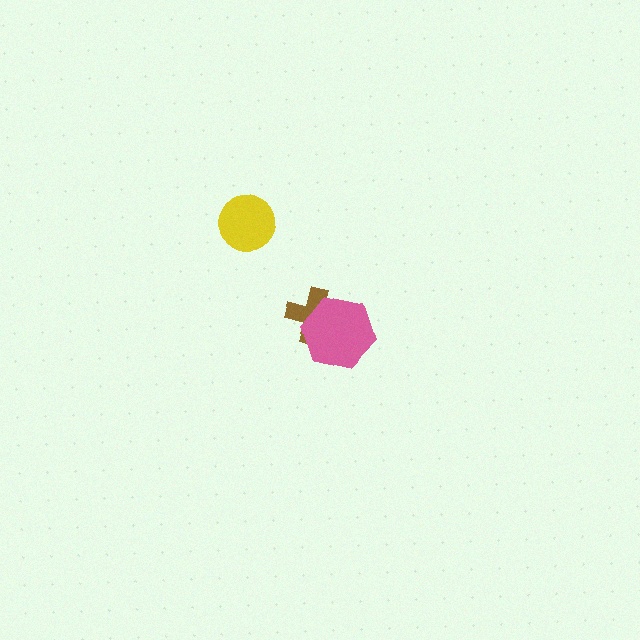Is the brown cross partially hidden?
Yes, it is partially covered by another shape.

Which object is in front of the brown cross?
The pink hexagon is in front of the brown cross.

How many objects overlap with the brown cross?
1 object overlaps with the brown cross.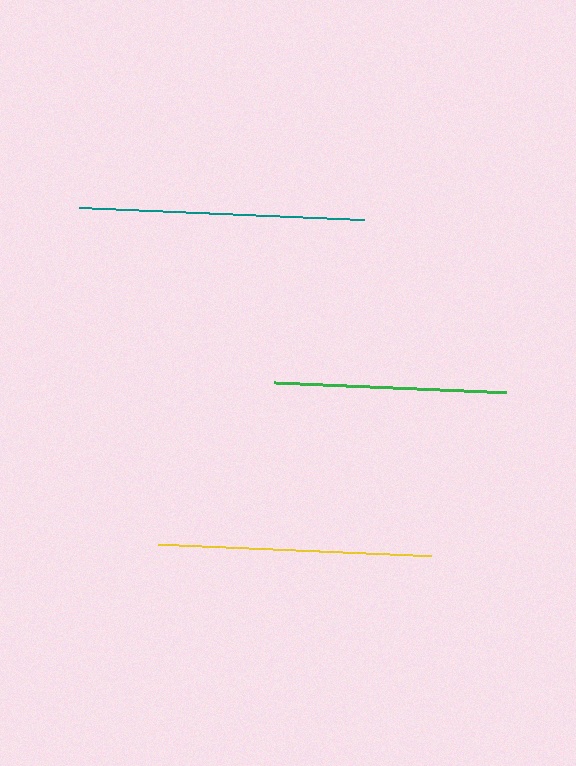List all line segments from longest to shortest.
From longest to shortest: teal, yellow, green.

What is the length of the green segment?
The green segment is approximately 233 pixels long.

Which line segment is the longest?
The teal line is the longest at approximately 285 pixels.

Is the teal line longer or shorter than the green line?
The teal line is longer than the green line.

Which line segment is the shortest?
The green line is the shortest at approximately 233 pixels.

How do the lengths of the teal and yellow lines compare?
The teal and yellow lines are approximately the same length.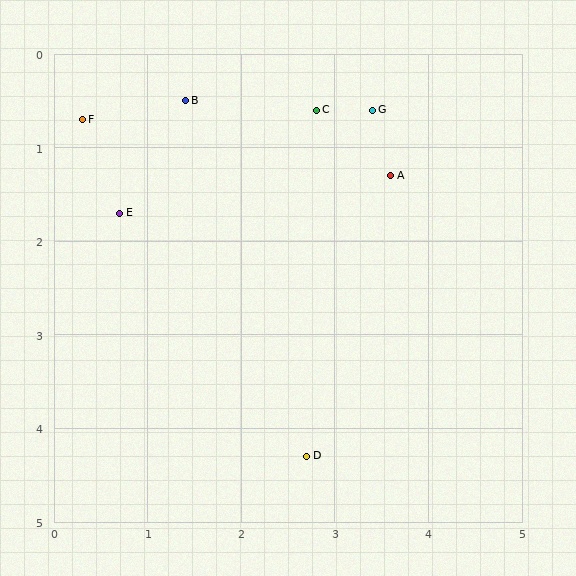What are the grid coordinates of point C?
Point C is at approximately (2.8, 0.6).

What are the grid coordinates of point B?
Point B is at approximately (1.4, 0.5).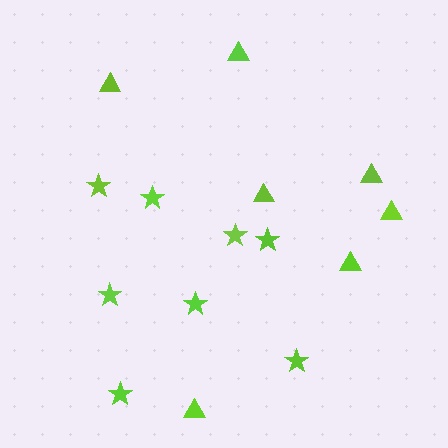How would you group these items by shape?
There are 2 groups: one group of stars (8) and one group of triangles (7).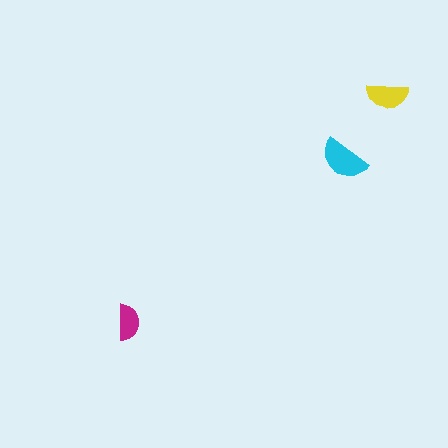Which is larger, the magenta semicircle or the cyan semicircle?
The cyan one.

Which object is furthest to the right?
The yellow semicircle is rightmost.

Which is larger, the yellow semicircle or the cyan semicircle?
The cyan one.